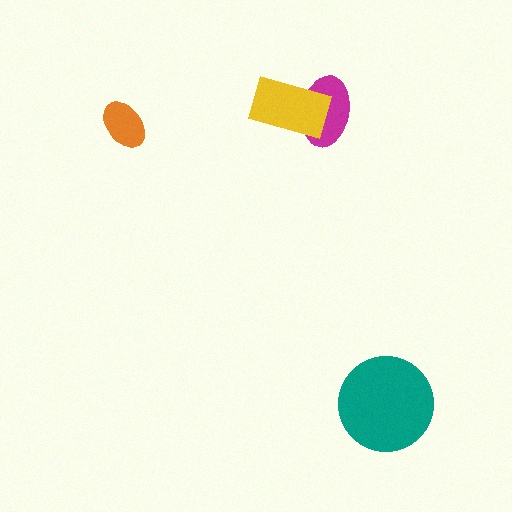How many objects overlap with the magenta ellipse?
1 object overlaps with the magenta ellipse.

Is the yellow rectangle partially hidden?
No, no other shape covers it.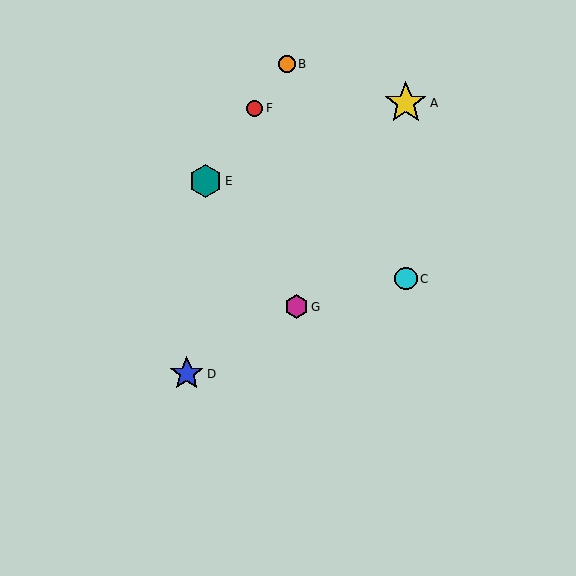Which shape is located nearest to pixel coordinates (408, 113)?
The yellow star (labeled A) at (406, 103) is nearest to that location.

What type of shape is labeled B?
Shape B is an orange circle.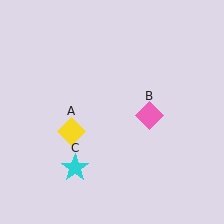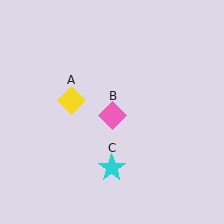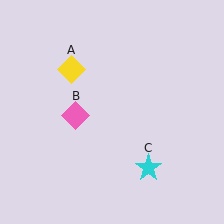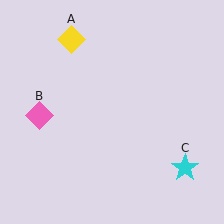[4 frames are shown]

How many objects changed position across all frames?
3 objects changed position: yellow diamond (object A), pink diamond (object B), cyan star (object C).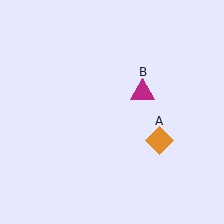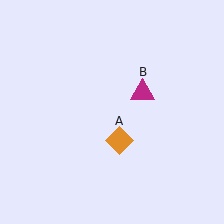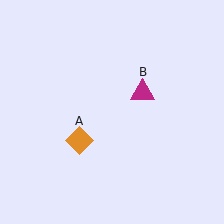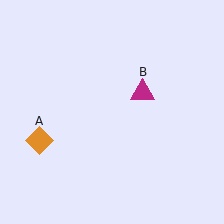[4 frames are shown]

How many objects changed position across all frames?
1 object changed position: orange diamond (object A).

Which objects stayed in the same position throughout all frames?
Magenta triangle (object B) remained stationary.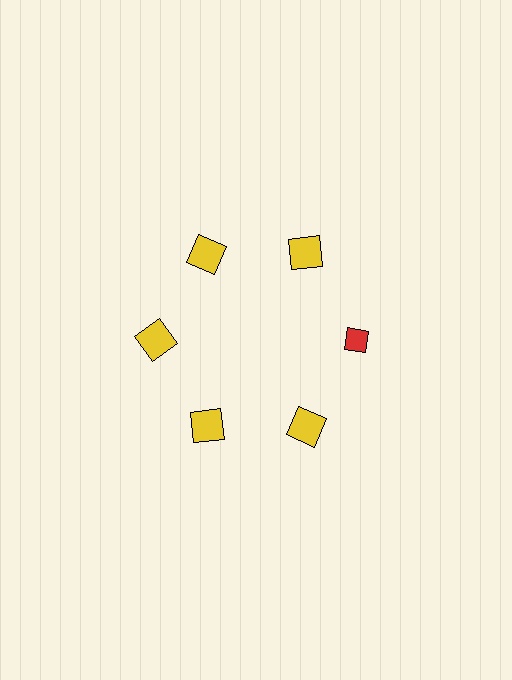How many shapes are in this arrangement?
There are 6 shapes arranged in a ring pattern.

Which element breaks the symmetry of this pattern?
The red diamond at roughly the 3 o'clock position breaks the symmetry. All other shapes are yellow squares.